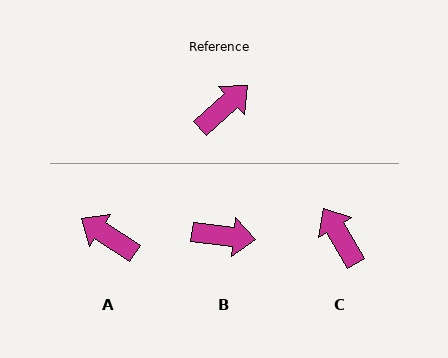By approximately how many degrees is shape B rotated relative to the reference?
Approximately 49 degrees clockwise.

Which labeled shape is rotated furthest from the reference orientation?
A, about 104 degrees away.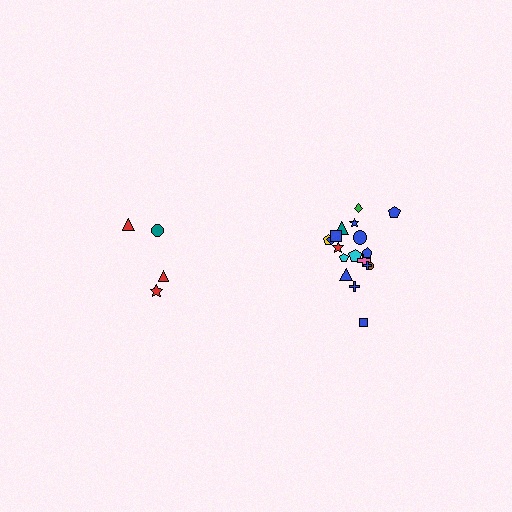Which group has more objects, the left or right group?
The right group.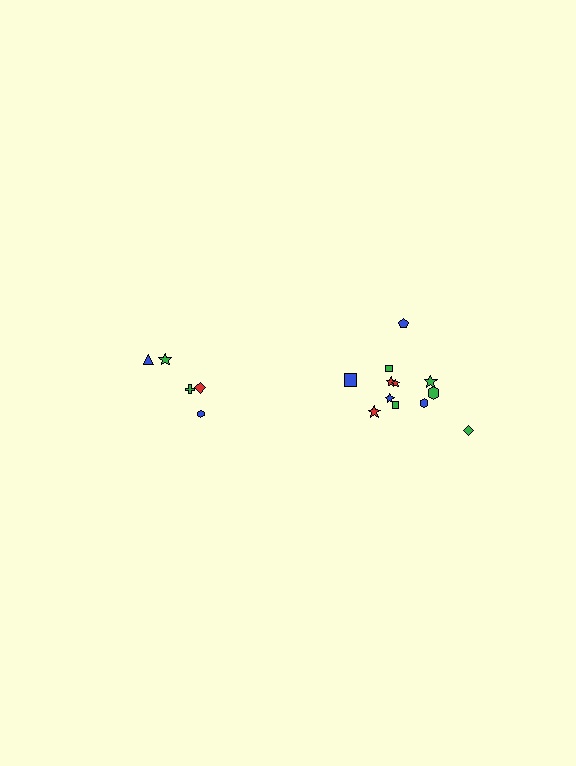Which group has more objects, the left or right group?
The right group.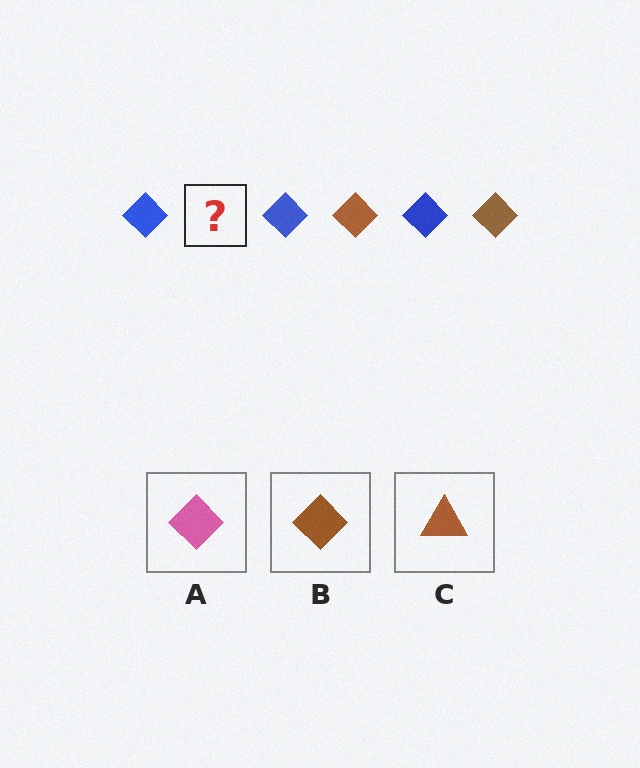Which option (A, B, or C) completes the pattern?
B.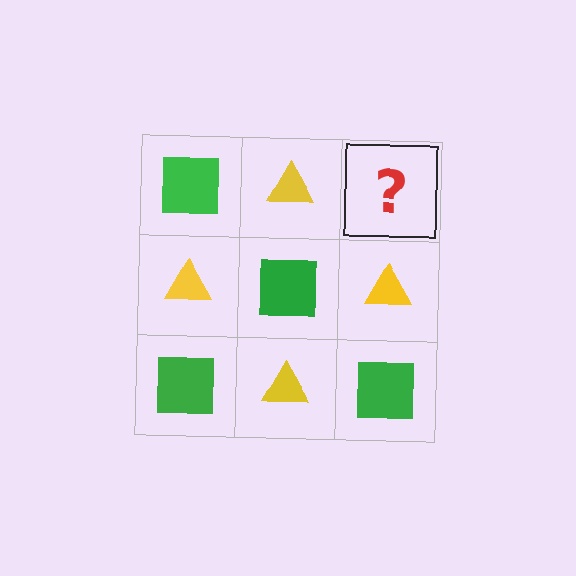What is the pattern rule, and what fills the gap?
The rule is that it alternates green square and yellow triangle in a checkerboard pattern. The gap should be filled with a green square.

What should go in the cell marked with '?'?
The missing cell should contain a green square.